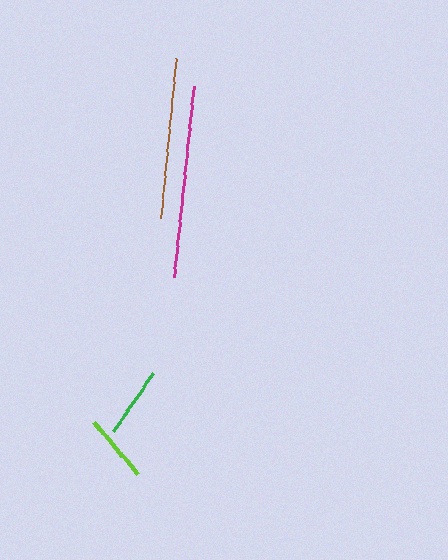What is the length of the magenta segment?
The magenta segment is approximately 191 pixels long.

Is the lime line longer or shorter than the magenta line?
The magenta line is longer than the lime line.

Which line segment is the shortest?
The lime line is the shortest at approximately 68 pixels.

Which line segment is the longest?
The magenta line is the longest at approximately 191 pixels.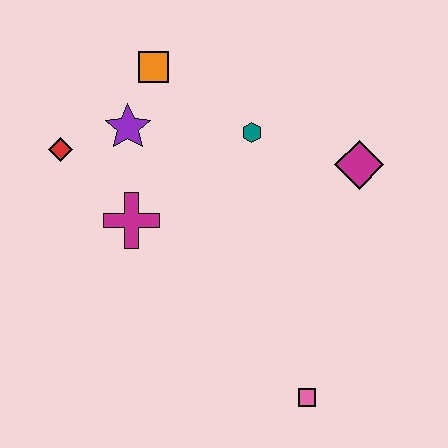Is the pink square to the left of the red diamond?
No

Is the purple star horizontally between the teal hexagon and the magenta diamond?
No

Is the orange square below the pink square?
No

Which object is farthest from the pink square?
The orange square is farthest from the pink square.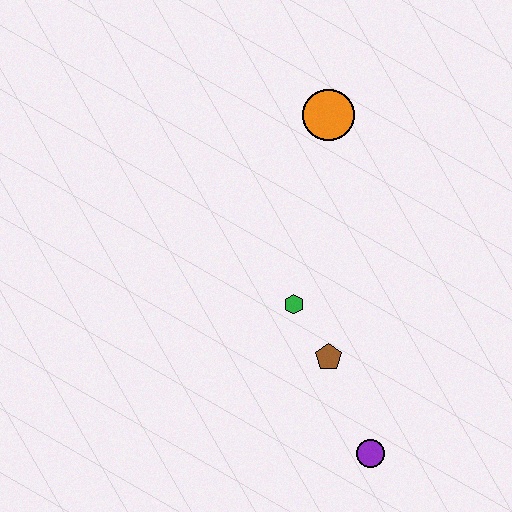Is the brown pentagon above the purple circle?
Yes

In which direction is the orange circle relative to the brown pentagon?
The orange circle is above the brown pentagon.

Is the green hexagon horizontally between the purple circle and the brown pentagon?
No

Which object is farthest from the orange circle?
The purple circle is farthest from the orange circle.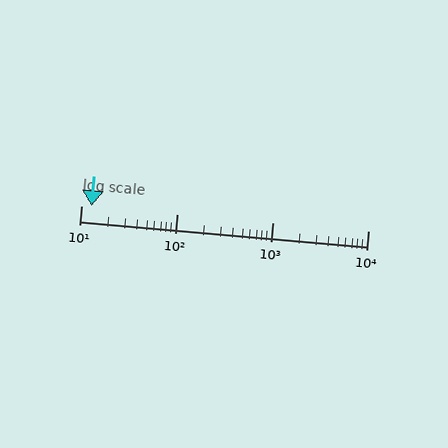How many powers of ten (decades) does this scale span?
The scale spans 3 decades, from 10 to 10000.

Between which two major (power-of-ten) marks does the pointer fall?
The pointer is between 10 and 100.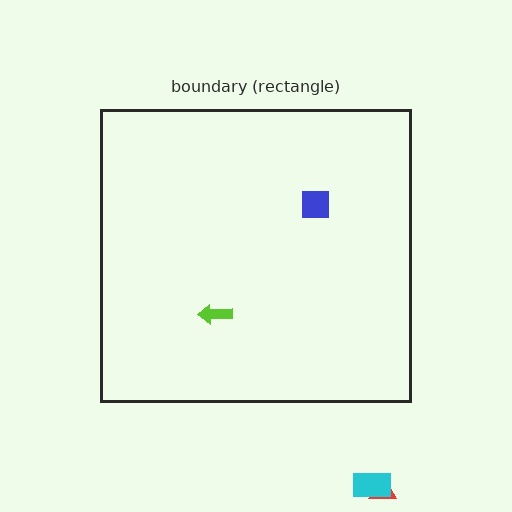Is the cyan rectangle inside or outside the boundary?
Outside.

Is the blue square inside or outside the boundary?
Inside.